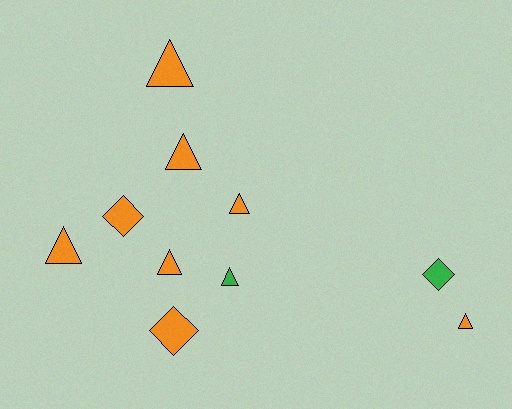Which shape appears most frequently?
Triangle, with 7 objects.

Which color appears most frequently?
Orange, with 8 objects.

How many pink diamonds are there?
There are no pink diamonds.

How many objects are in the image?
There are 10 objects.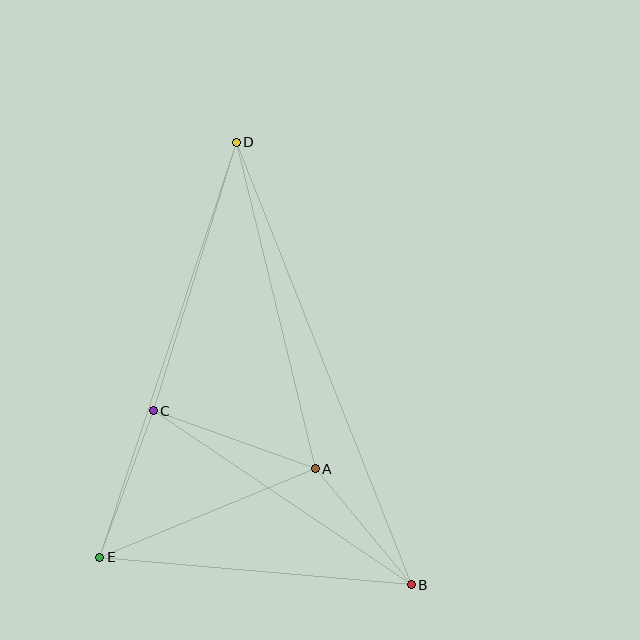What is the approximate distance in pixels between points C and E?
The distance between C and E is approximately 156 pixels.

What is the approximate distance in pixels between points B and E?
The distance between B and E is approximately 313 pixels.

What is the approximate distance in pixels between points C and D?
The distance between C and D is approximately 281 pixels.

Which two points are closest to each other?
Points A and B are closest to each other.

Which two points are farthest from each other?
Points B and D are farthest from each other.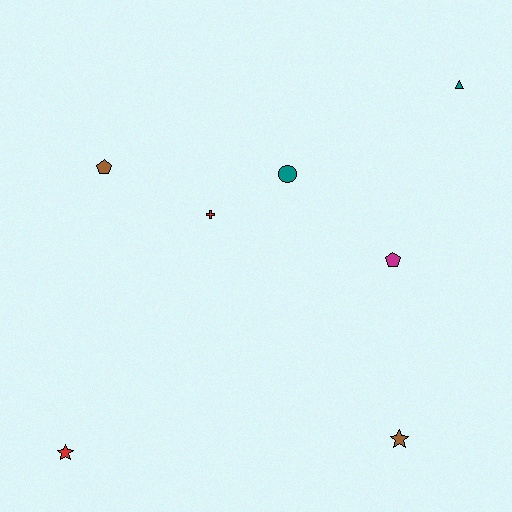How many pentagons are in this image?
There are 2 pentagons.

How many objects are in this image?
There are 7 objects.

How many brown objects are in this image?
There are 2 brown objects.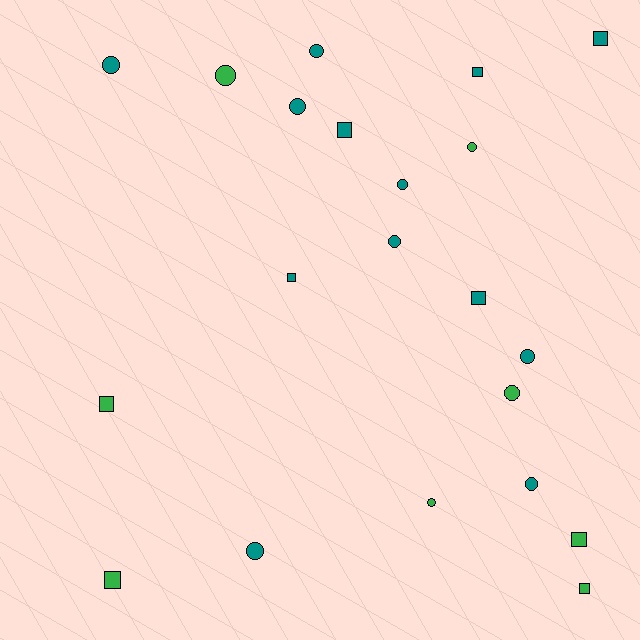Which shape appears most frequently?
Circle, with 12 objects.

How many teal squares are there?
There are 5 teal squares.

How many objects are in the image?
There are 21 objects.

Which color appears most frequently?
Teal, with 13 objects.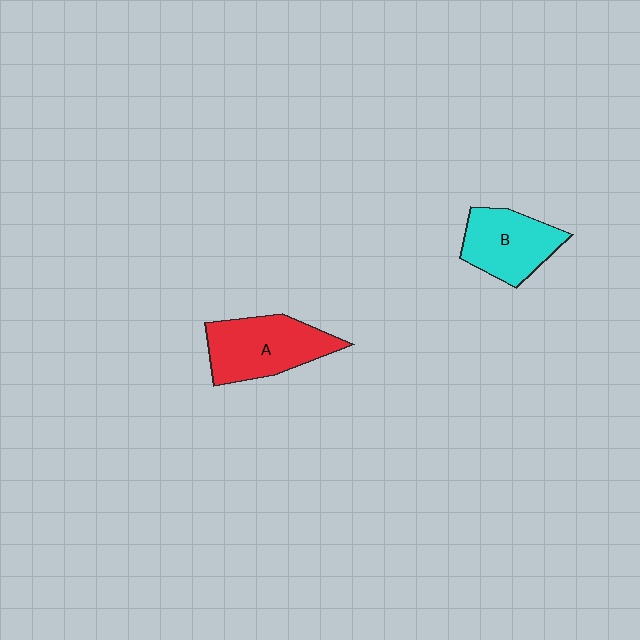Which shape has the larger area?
Shape A (red).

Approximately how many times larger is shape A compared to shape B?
Approximately 1.2 times.